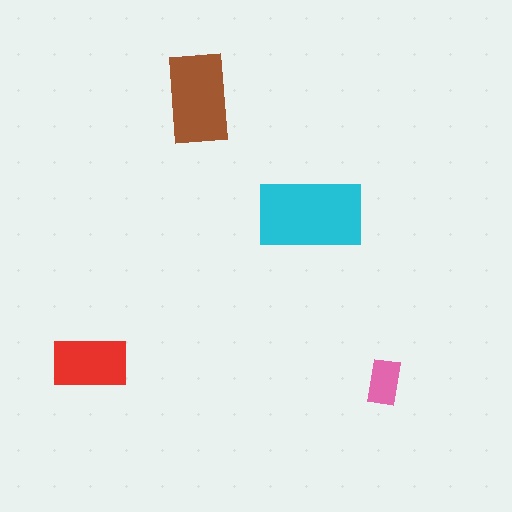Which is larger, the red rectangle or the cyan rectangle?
The cyan one.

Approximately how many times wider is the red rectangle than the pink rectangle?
About 1.5 times wider.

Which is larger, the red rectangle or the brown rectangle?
The brown one.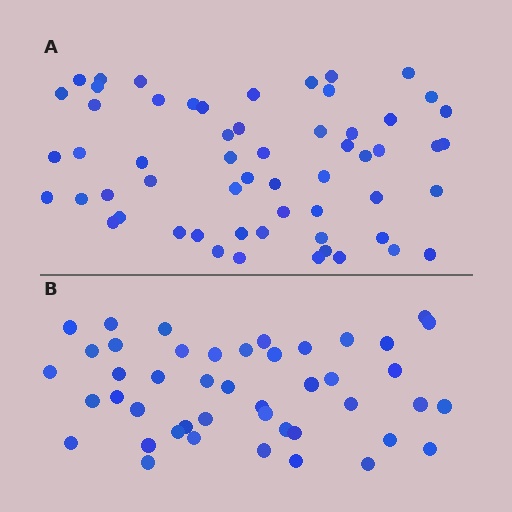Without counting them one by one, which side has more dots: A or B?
Region A (the top region) has more dots.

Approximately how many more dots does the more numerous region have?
Region A has approximately 15 more dots than region B.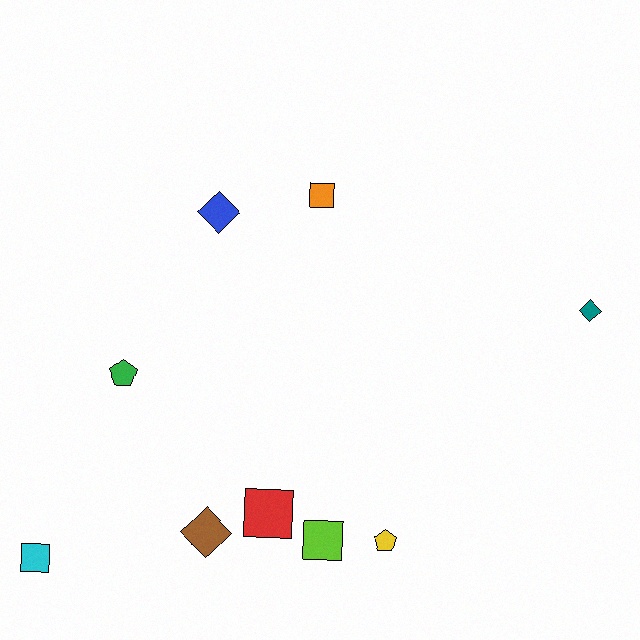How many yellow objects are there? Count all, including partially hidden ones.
There is 1 yellow object.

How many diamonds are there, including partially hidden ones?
There are 3 diamonds.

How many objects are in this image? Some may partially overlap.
There are 9 objects.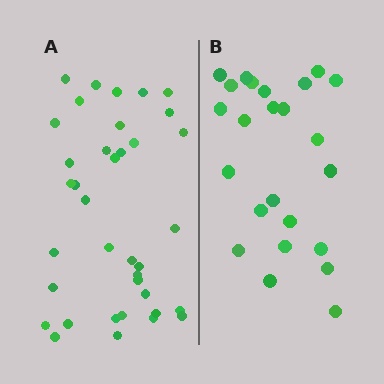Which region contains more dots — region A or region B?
Region A (the left region) has more dots.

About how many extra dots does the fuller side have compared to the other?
Region A has approximately 15 more dots than region B.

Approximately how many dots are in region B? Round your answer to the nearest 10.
About 20 dots. (The exact count is 24, which rounds to 20.)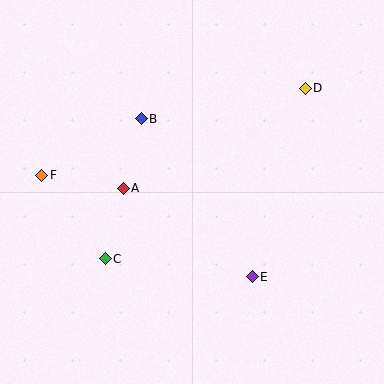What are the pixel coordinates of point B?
Point B is at (141, 119).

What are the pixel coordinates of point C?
Point C is at (105, 259).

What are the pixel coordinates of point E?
Point E is at (252, 277).